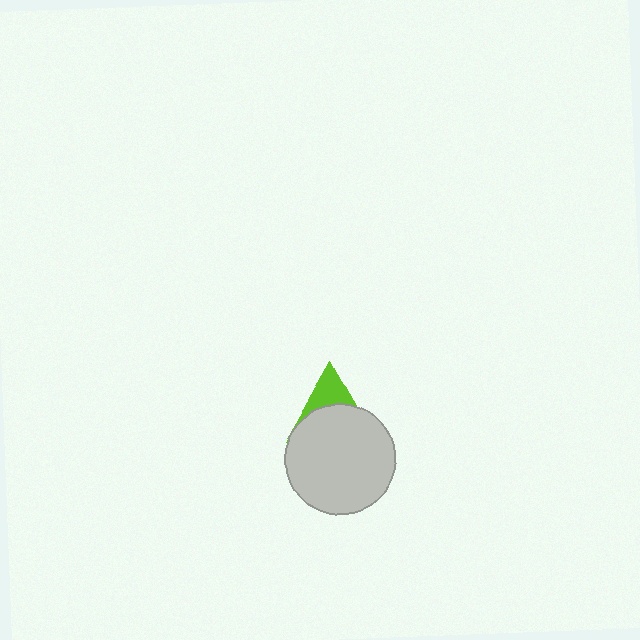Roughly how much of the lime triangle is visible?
A small part of it is visible (roughly 34%).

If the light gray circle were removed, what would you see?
You would see the complete lime triangle.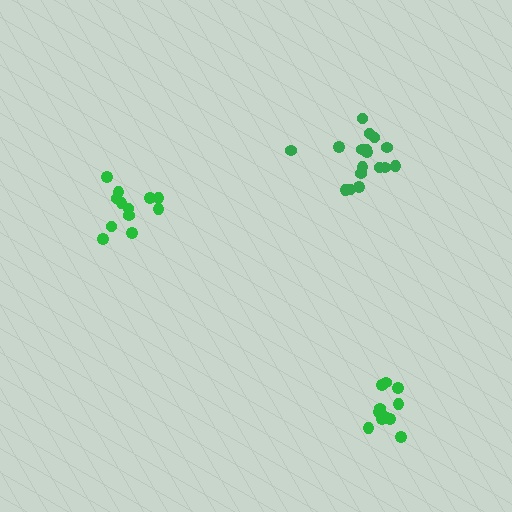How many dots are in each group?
Group 1: 17 dots, Group 2: 12 dots, Group 3: 11 dots (40 total).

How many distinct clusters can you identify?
There are 3 distinct clusters.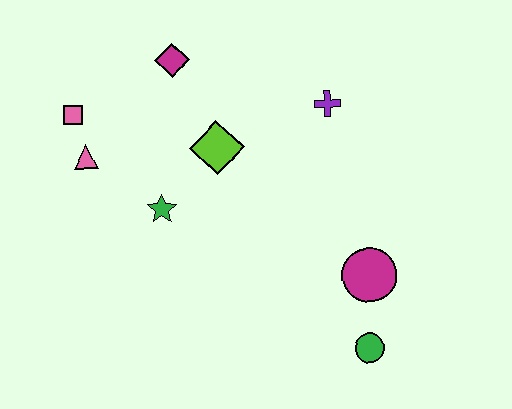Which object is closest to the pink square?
The pink triangle is closest to the pink square.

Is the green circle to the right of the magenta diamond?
Yes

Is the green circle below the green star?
Yes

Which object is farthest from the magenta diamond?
The green circle is farthest from the magenta diamond.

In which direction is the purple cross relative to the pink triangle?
The purple cross is to the right of the pink triangle.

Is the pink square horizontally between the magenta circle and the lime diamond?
No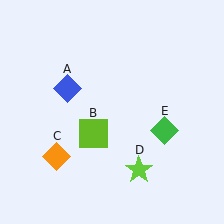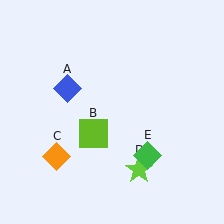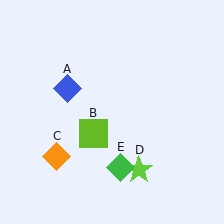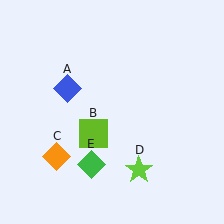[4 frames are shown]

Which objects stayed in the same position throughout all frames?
Blue diamond (object A) and lime square (object B) and orange diamond (object C) and lime star (object D) remained stationary.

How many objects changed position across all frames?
1 object changed position: green diamond (object E).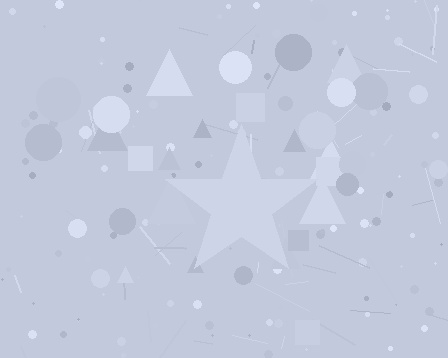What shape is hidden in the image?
A star is hidden in the image.